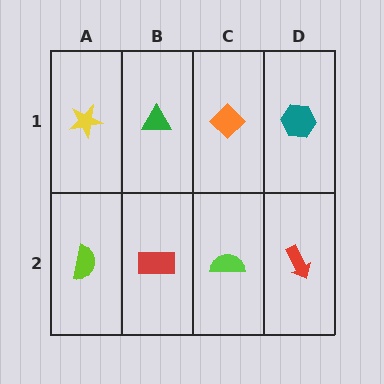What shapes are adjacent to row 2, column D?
A teal hexagon (row 1, column D), a lime semicircle (row 2, column C).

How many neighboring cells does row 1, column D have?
2.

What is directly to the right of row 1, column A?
A green triangle.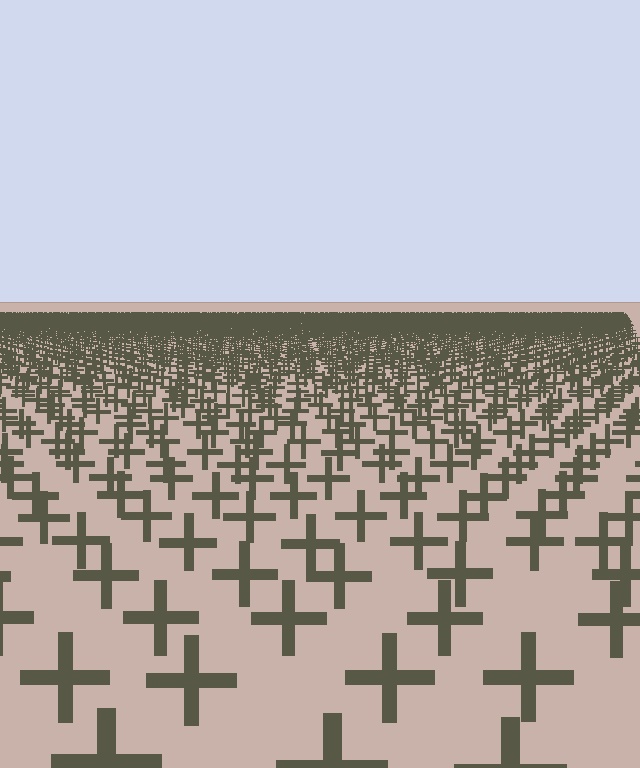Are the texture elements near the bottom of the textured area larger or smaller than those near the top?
Larger. Near the bottom, elements are closer to the viewer and appear at a bigger on-screen size.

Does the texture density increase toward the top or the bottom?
Density increases toward the top.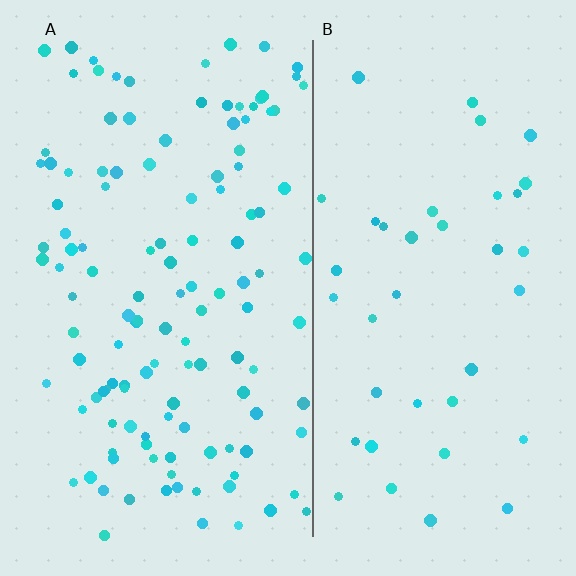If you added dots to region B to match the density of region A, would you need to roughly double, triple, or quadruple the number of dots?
Approximately triple.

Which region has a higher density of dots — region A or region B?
A (the left).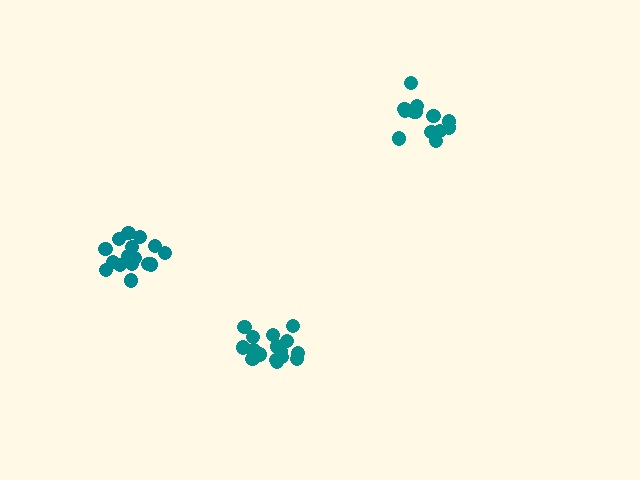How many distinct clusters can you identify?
There are 3 distinct clusters.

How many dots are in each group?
Group 1: 16 dots, Group 2: 14 dots, Group 3: 17 dots (47 total).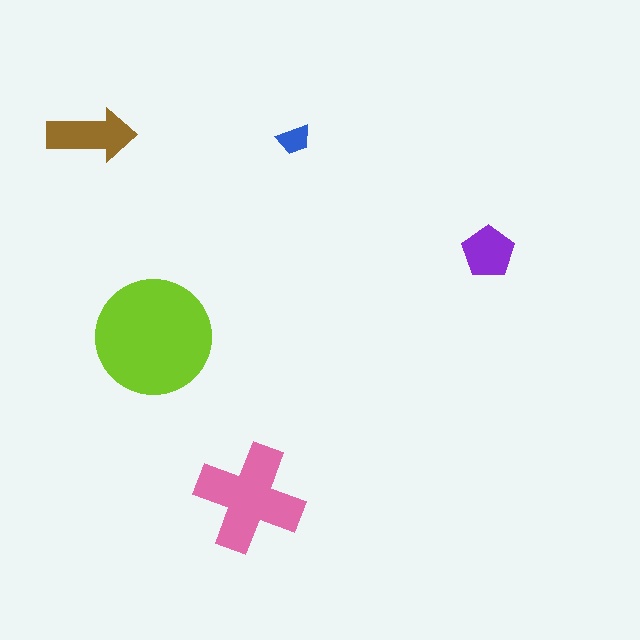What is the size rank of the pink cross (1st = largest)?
2nd.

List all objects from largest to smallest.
The lime circle, the pink cross, the brown arrow, the purple pentagon, the blue trapezoid.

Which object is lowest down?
The pink cross is bottommost.